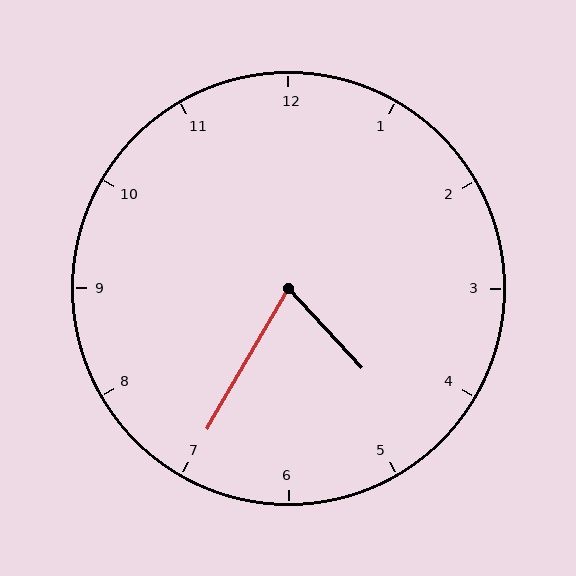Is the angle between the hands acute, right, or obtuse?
It is acute.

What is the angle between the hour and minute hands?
Approximately 72 degrees.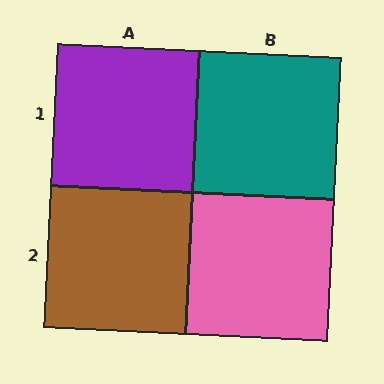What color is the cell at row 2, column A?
Brown.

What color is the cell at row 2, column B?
Pink.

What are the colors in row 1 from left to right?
Purple, teal.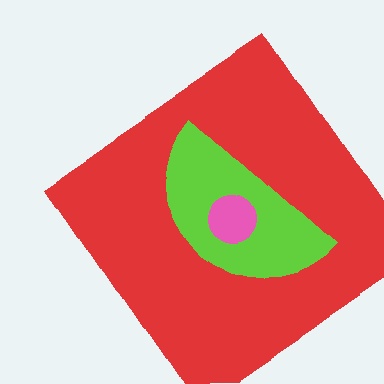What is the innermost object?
The pink circle.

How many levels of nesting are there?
3.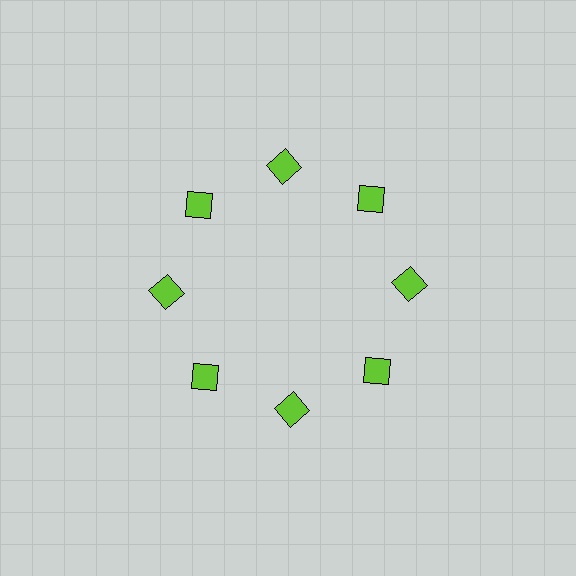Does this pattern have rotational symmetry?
Yes, this pattern has 8-fold rotational symmetry. It looks the same after rotating 45 degrees around the center.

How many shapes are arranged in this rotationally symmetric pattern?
There are 8 shapes, arranged in 8 groups of 1.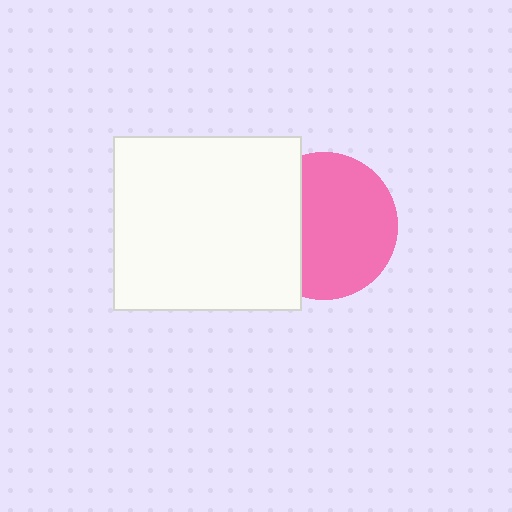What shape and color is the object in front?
The object in front is a white rectangle.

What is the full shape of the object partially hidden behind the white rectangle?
The partially hidden object is a pink circle.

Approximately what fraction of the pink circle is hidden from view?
Roughly 31% of the pink circle is hidden behind the white rectangle.